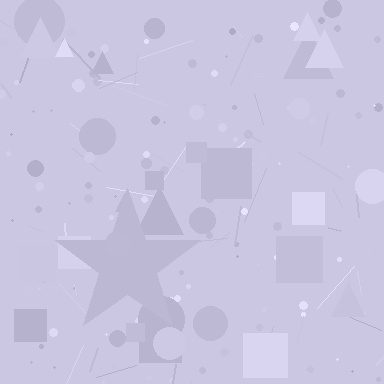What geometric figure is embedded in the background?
A star is embedded in the background.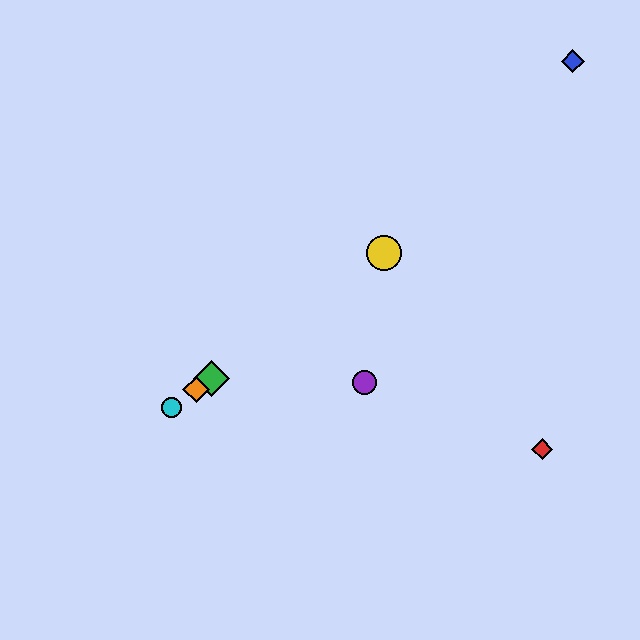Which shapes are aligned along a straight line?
The green diamond, the yellow circle, the orange diamond, the cyan circle are aligned along a straight line.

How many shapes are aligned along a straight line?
4 shapes (the green diamond, the yellow circle, the orange diamond, the cyan circle) are aligned along a straight line.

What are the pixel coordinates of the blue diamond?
The blue diamond is at (573, 61).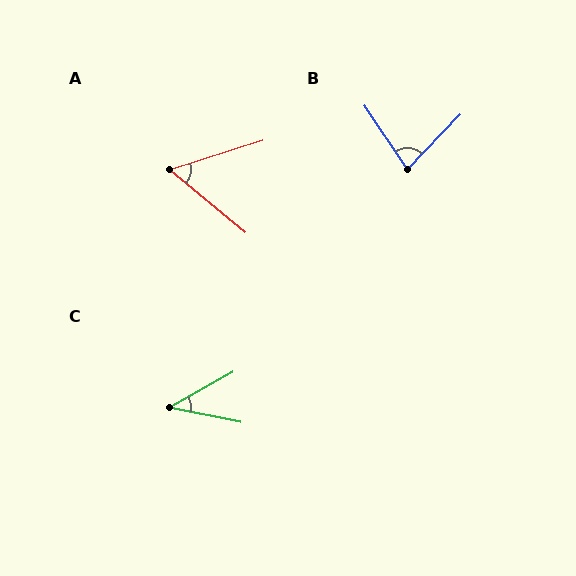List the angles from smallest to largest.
C (40°), A (57°), B (78°).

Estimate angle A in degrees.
Approximately 57 degrees.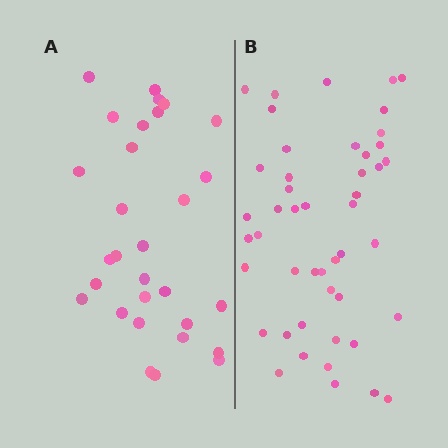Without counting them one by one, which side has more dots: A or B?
Region B (the right region) has more dots.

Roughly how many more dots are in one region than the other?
Region B has approximately 15 more dots than region A.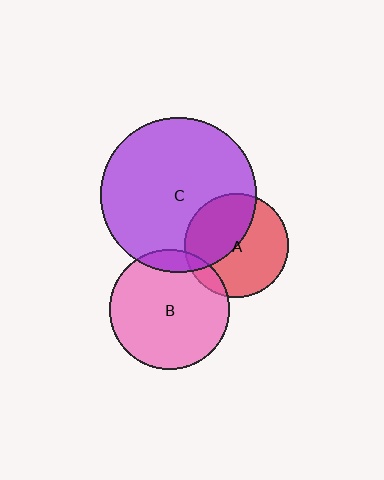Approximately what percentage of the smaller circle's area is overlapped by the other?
Approximately 10%.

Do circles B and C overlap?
Yes.